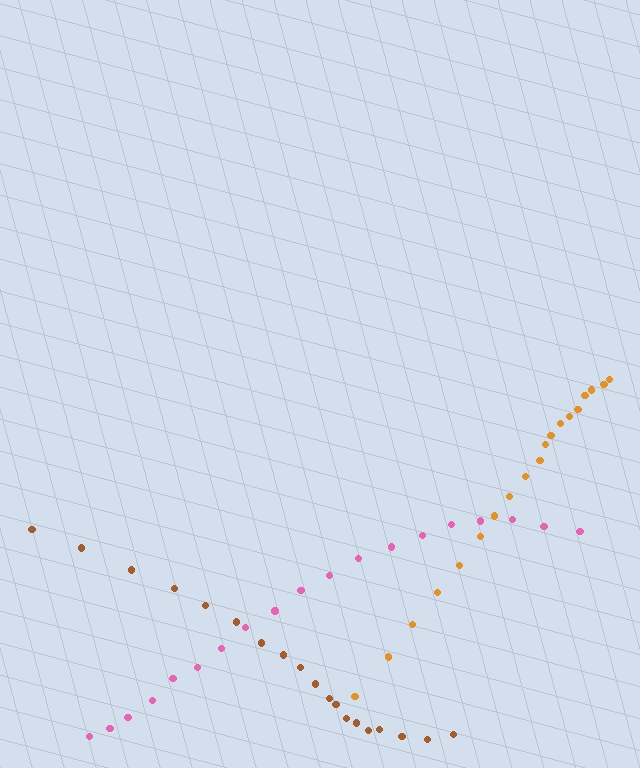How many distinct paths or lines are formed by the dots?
There are 3 distinct paths.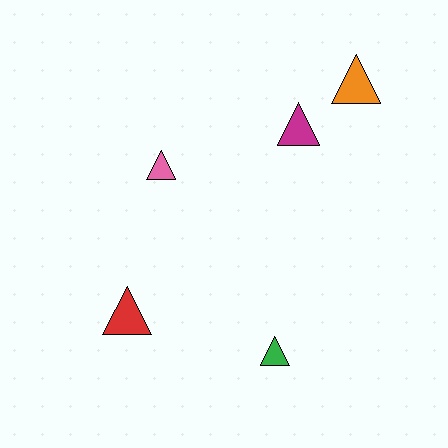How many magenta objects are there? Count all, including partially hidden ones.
There is 1 magenta object.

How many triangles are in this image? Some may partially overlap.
There are 5 triangles.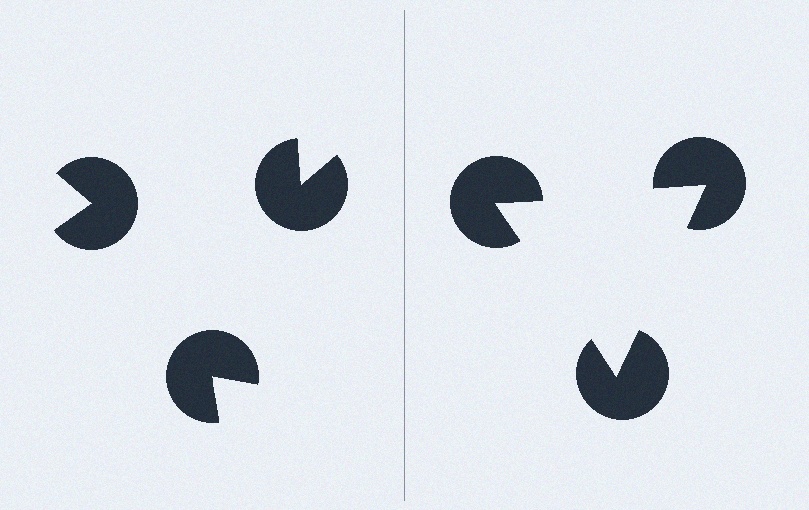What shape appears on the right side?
An illusory triangle.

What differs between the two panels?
The pac-man discs are positioned identically on both sides; only the wedge orientations differ. On the right they align to a triangle; on the left they are misaligned.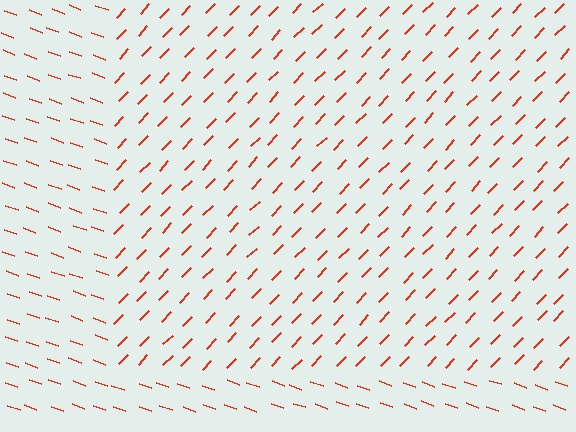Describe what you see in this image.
The image is filled with small red line segments. A rectangle region in the image has lines oriented differently from the surrounding lines, creating a visible texture boundary.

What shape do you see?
I see a rectangle.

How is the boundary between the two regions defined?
The boundary is defined purely by a change in line orientation (approximately 66 degrees difference). All lines are the same color and thickness.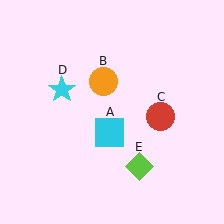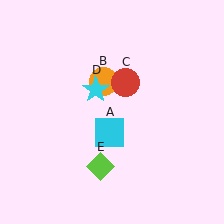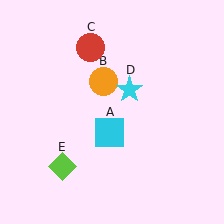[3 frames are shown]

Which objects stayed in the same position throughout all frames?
Cyan square (object A) and orange circle (object B) remained stationary.